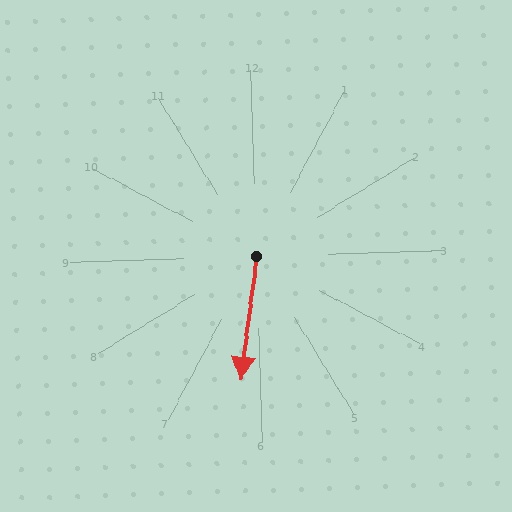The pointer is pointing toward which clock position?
Roughly 6 o'clock.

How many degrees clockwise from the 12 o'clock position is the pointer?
Approximately 189 degrees.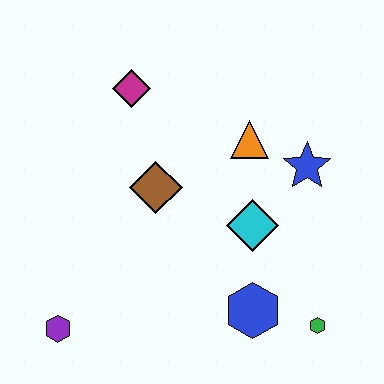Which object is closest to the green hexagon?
The blue hexagon is closest to the green hexagon.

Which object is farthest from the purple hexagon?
The blue star is farthest from the purple hexagon.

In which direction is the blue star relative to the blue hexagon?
The blue star is above the blue hexagon.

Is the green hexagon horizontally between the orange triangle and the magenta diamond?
No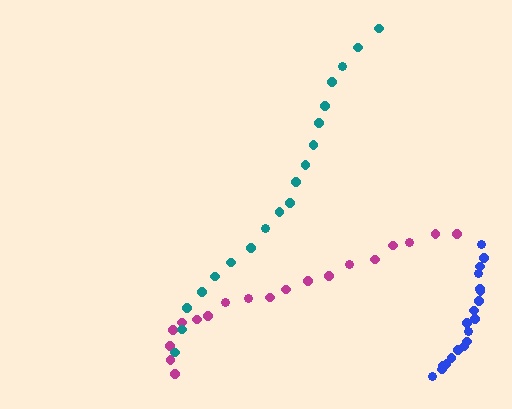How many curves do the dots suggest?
There are 3 distinct paths.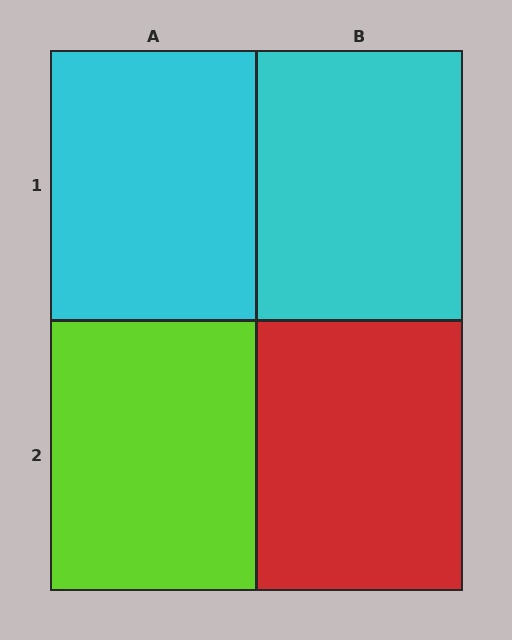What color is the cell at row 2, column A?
Lime.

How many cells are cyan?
2 cells are cyan.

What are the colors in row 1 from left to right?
Cyan, cyan.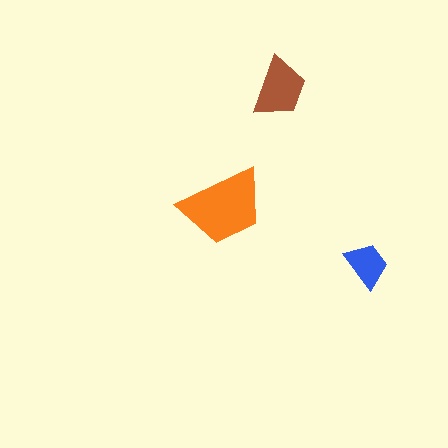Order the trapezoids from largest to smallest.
the orange one, the brown one, the blue one.